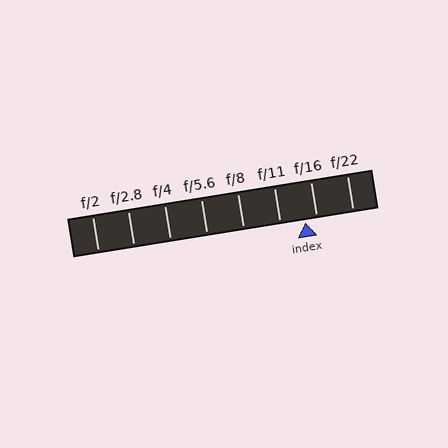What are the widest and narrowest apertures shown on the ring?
The widest aperture shown is f/2 and the narrowest is f/22.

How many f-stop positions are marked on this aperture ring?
There are 8 f-stop positions marked.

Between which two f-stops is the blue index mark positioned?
The index mark is between f/11 and f/16.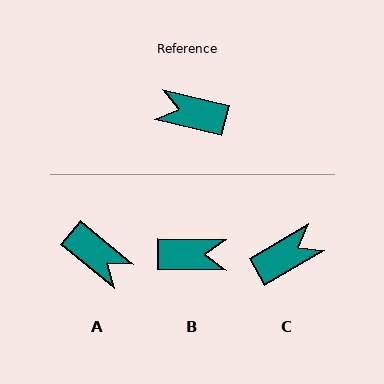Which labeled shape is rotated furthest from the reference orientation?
B, about 167 degrees away.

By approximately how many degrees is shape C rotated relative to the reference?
Approximately 136 degrees clockwise.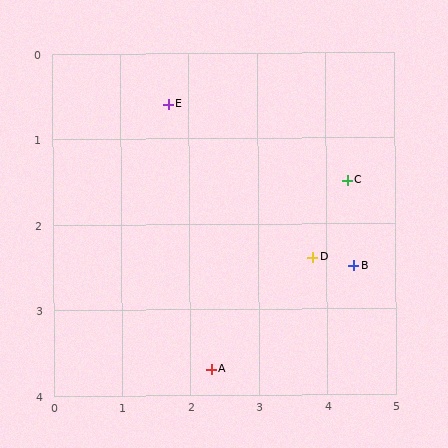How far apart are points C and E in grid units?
Points C and E are about 2.8 grid units apart.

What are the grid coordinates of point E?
Point E is at approximately (1.7, 0.6).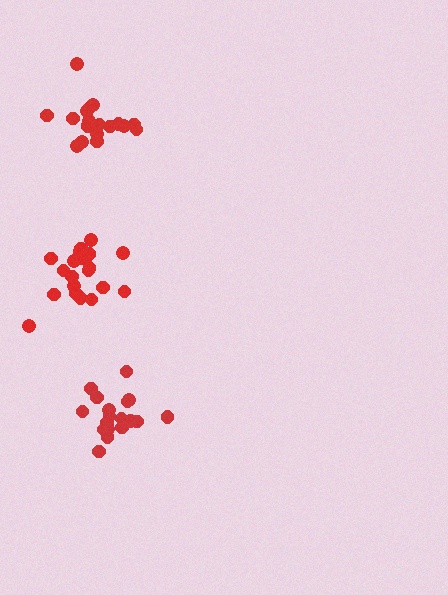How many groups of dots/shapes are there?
There are 3 groups.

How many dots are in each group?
Group 1: 21 dots, Group 2: 20 dots, Group 3: 18 dots (59 total).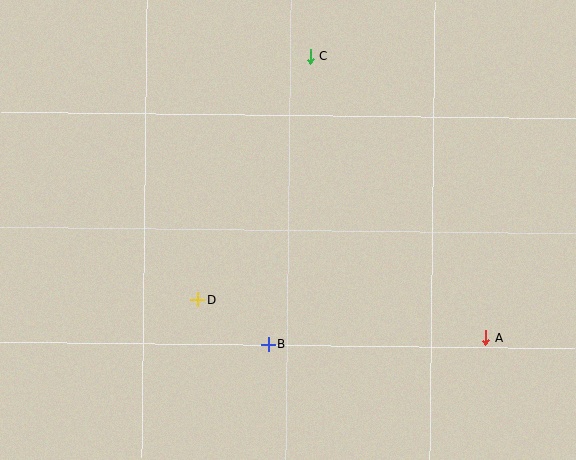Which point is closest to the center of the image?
Point D at (198, 300) is closest to the center.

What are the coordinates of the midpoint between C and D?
The midpoint between C and D is at (254, 178).